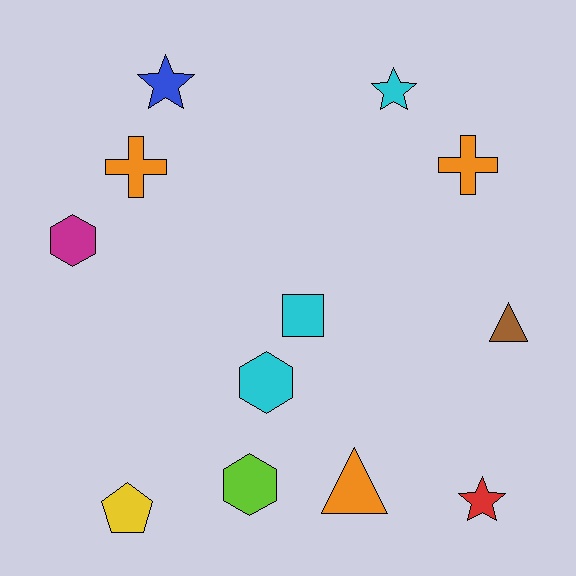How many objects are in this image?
There are 12 objects.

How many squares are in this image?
There is 1 square.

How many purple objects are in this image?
There are no purple objects.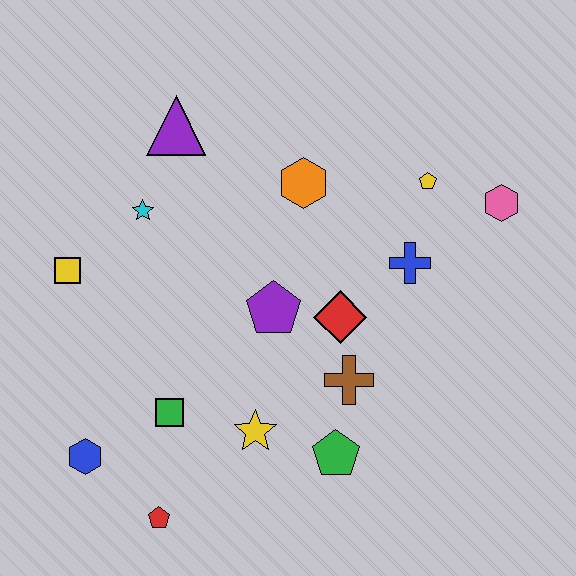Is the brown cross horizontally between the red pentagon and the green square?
No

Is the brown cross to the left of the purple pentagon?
No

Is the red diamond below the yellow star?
No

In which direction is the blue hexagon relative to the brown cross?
The blue hexagon is to the left of the brown cross.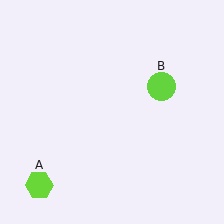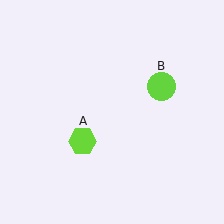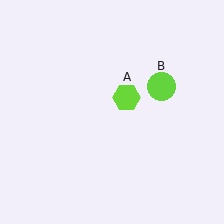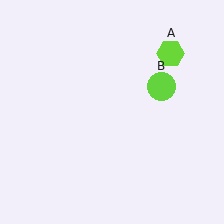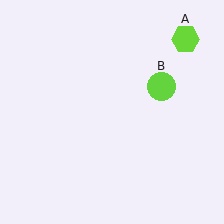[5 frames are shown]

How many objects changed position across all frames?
1 object changed position: lime hexagon (object A).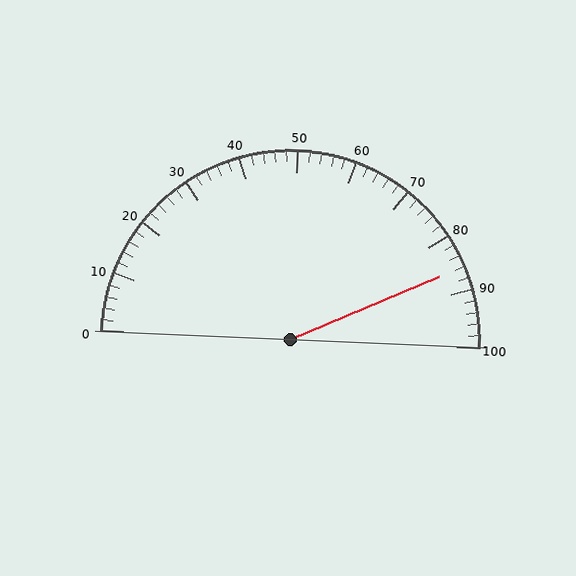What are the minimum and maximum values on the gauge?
The gauge ranges from 0 to 100.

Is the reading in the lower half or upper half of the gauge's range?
The reading is in the upper half of the range (0 to 100).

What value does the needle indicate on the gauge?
The needle indicates approximately 86.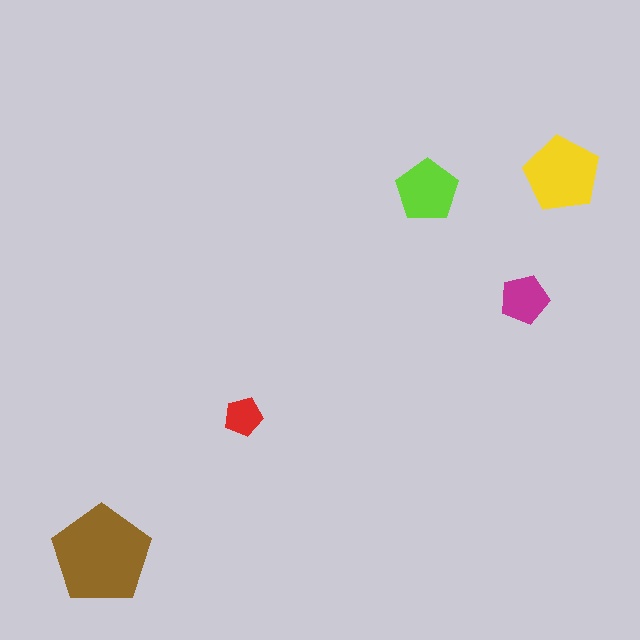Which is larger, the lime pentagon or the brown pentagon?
The brown one.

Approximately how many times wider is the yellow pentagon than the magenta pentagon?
About 1.5 times wider.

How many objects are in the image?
There are 5 objects in the image.